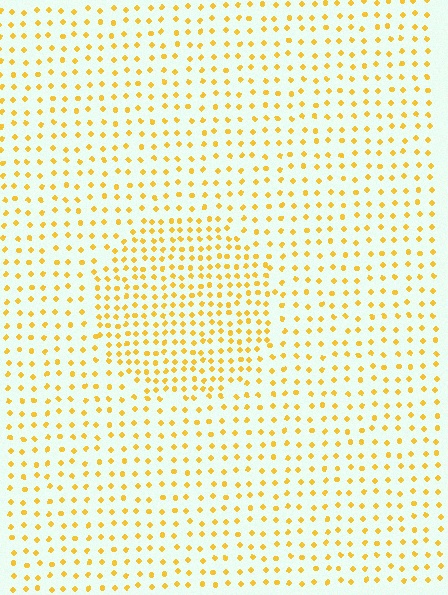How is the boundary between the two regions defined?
The boundary is defined by a change in element density (approximately 1.8x ratio). All elements are the same color, size, and shape.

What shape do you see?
I see a circle.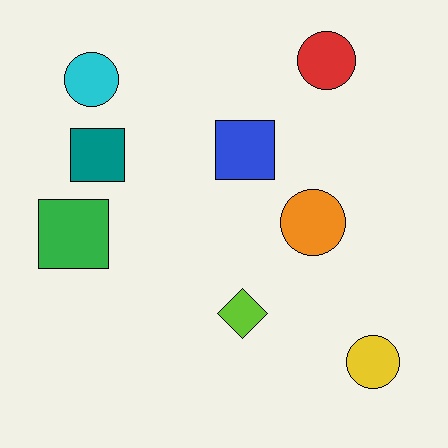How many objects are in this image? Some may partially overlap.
There are 8 objects.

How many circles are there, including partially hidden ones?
There are 4 circles.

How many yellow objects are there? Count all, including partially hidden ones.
There is 1 yellow object.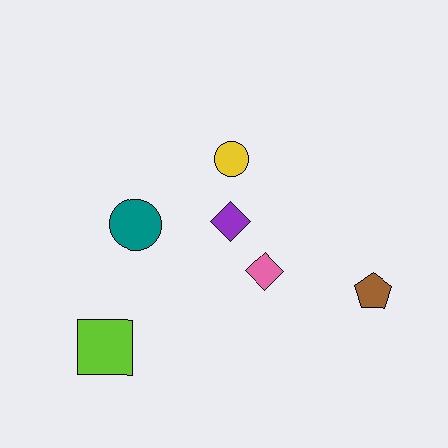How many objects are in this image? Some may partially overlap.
There are 6 objects.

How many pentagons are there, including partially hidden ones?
There is 1 pentagon.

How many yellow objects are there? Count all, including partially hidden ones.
There is 1 yellow object.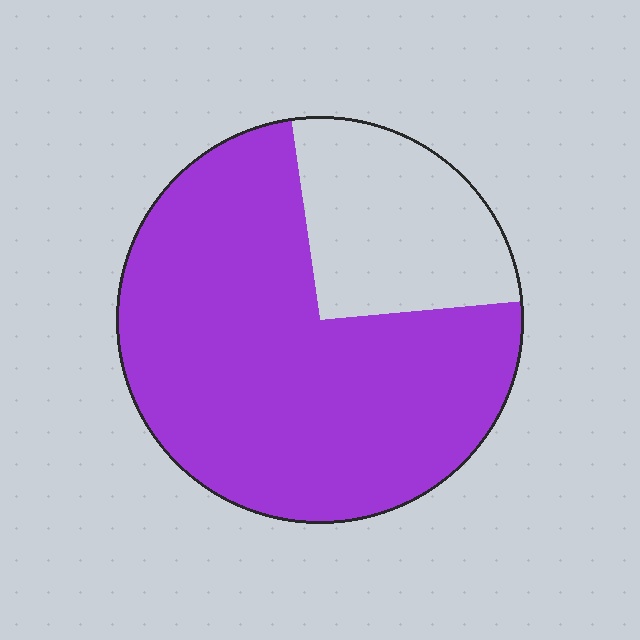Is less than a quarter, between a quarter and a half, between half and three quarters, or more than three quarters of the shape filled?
Between half and three quarters.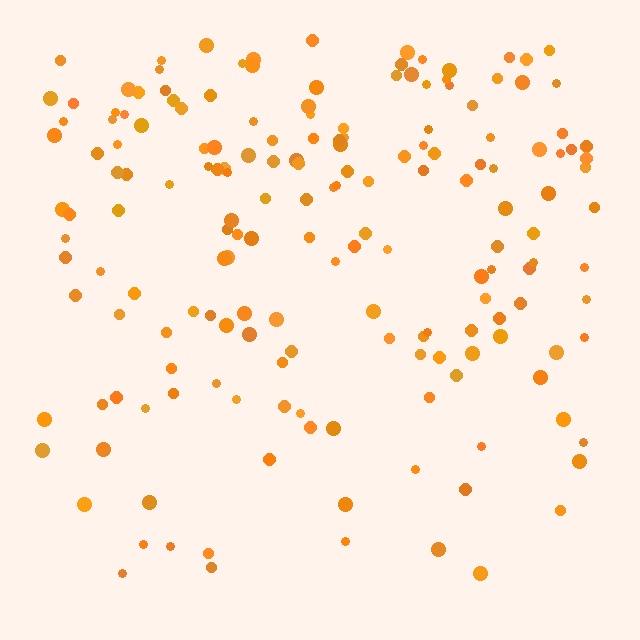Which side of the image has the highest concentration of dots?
The top.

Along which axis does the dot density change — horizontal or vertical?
Vertical.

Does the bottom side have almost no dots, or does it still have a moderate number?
Still a moderate number, just noticeably fewer than the top.